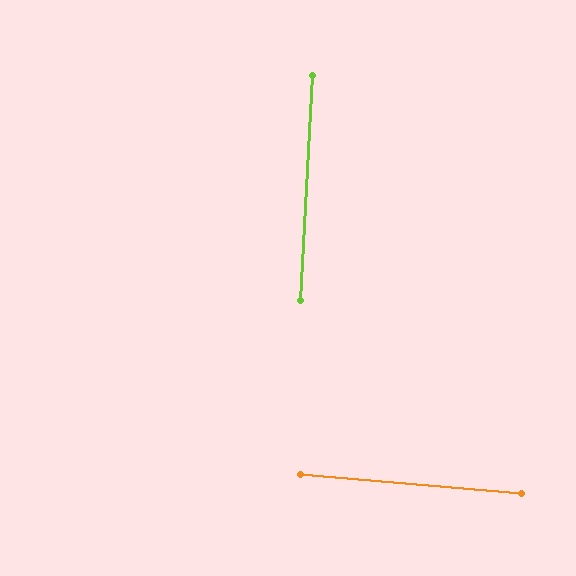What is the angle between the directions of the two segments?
Approximately 88 degrees.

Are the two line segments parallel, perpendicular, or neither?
Perpendicular — they meet at approximately 88°.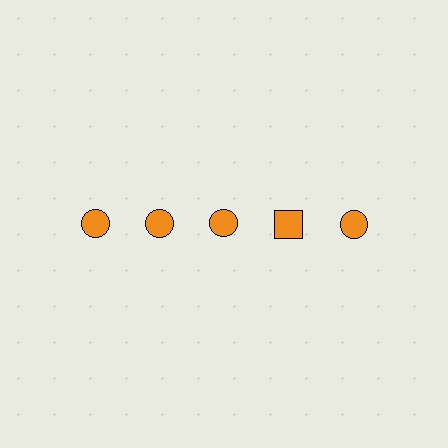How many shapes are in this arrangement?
There are 5 shapes arranged in a grid pattern.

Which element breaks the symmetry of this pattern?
The orange square in the top row, second from right column breaks the symmetry. All other shapes are orange circles.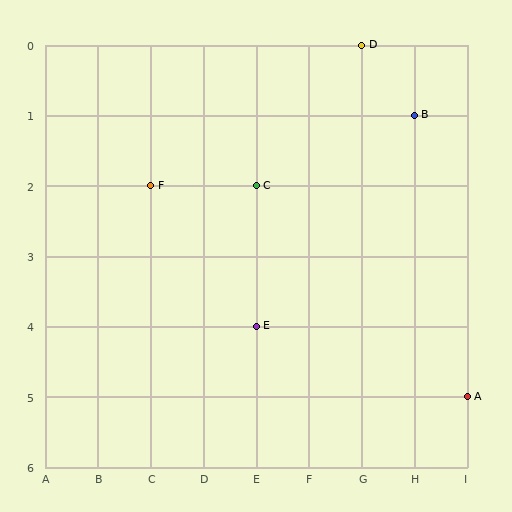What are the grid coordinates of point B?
Point B is at grid coordinates (H, 1).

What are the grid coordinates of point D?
Point D is at grid coordinates (G, 0).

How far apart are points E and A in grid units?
Points E and A are 4 columns and 1 row apart (about 4.1 grid units diagonally).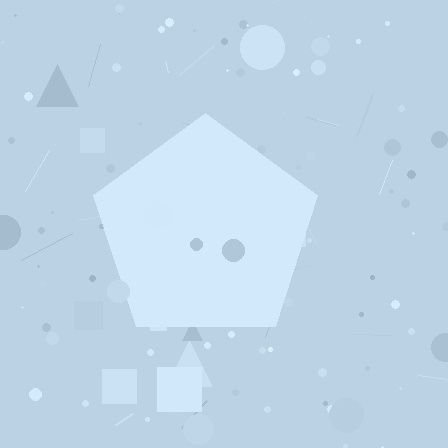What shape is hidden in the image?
A pentagon is hidden in the image.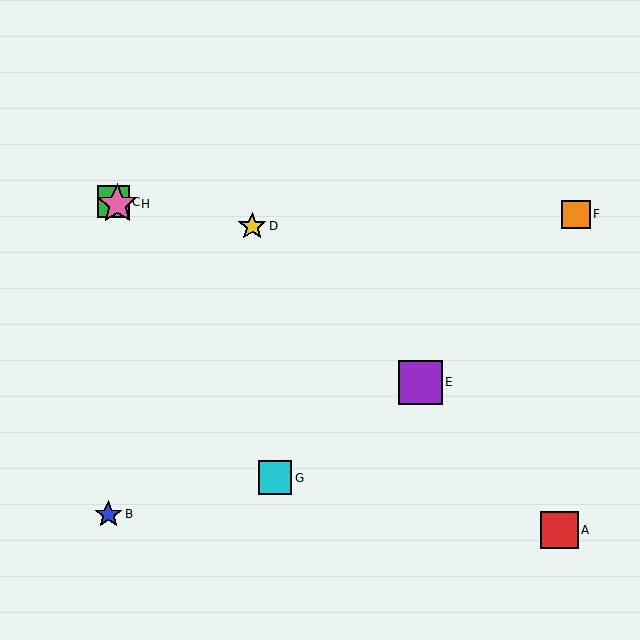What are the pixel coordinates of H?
Object H is at (117, 204).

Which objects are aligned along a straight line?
Objects C, E, H are aligned along a straight line.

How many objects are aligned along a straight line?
3 objects (C, E, H) are aligned along a straight line.